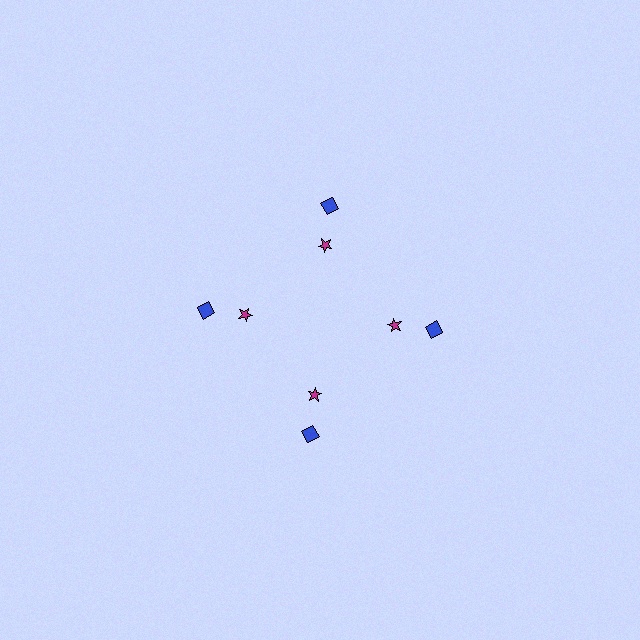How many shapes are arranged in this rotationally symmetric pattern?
There are 8 shapes, arranged in 4 groups of 2.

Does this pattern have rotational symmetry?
Yes, this pattern has 4-fold rotational symmetry. It looks the same after rotating 90 degrees around the center.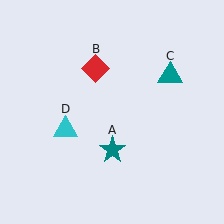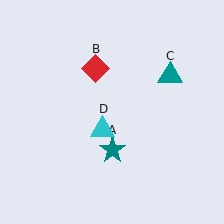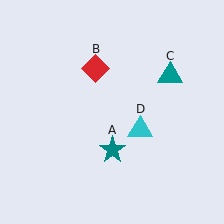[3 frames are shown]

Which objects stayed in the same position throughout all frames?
Teal star (object A) and red diamond (object B) and teal triangle (object C) remained stationary.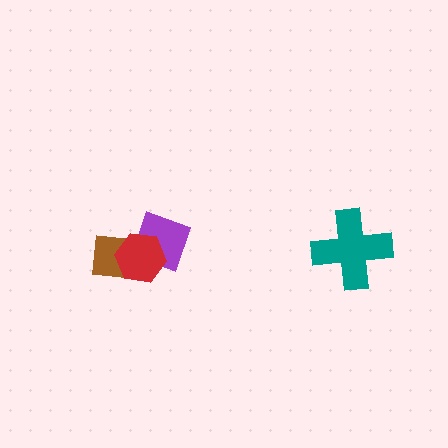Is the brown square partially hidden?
Yes, it is partially covered by another shape.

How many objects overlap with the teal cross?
0 objects overlap with the teal cross.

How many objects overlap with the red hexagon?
2 objects overlap with the red hexagon.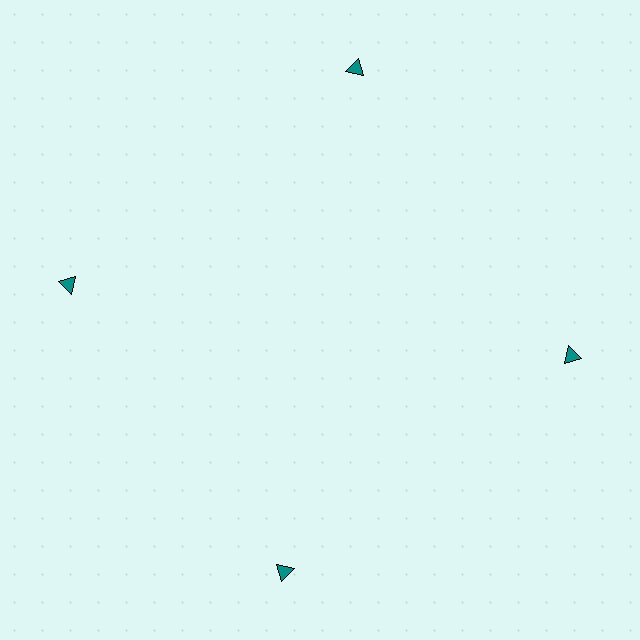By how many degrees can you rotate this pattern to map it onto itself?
The pattern maps onto itself every 90 degrees of rotation.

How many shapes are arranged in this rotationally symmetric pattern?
There are 4 shapes, arranged in 4 groups of 1.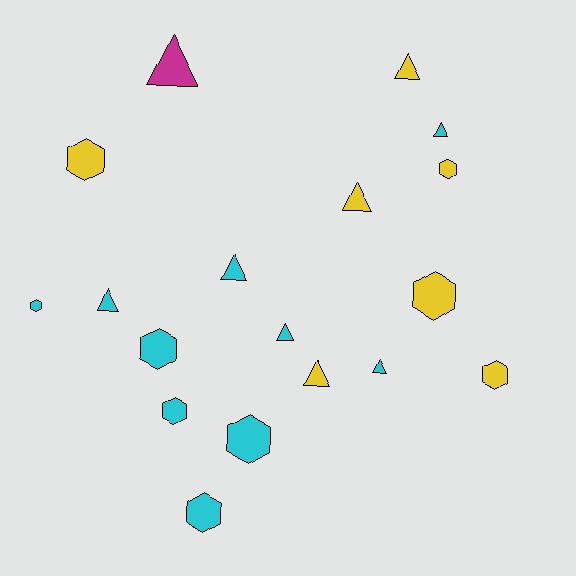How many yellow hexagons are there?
There are 4 yellow hexagons.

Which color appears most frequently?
Cyan, with 10 objects.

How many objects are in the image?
There are 18 objects.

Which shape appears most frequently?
Triangle, with 9 objects.